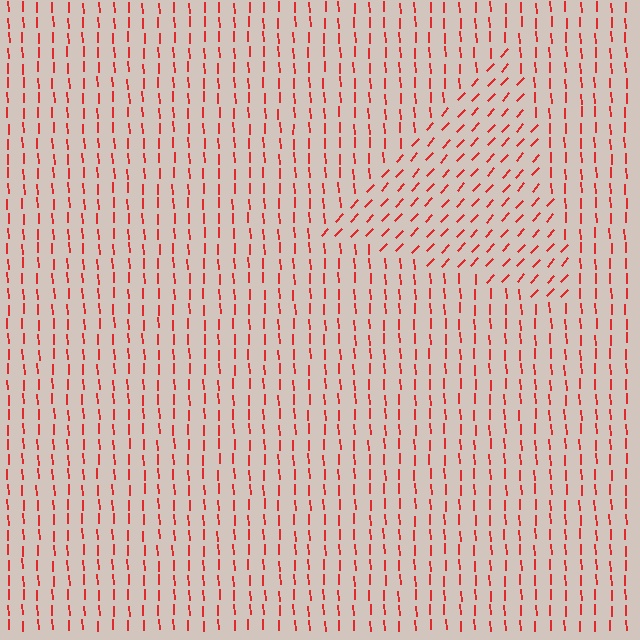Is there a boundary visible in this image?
Yes, there is a texture boundary formed by a change in line orientation.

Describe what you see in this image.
The image is filled with small red line segments. A triangle region in the image has lines oriented differently from the surrounding lines, creating a visible texture boundary.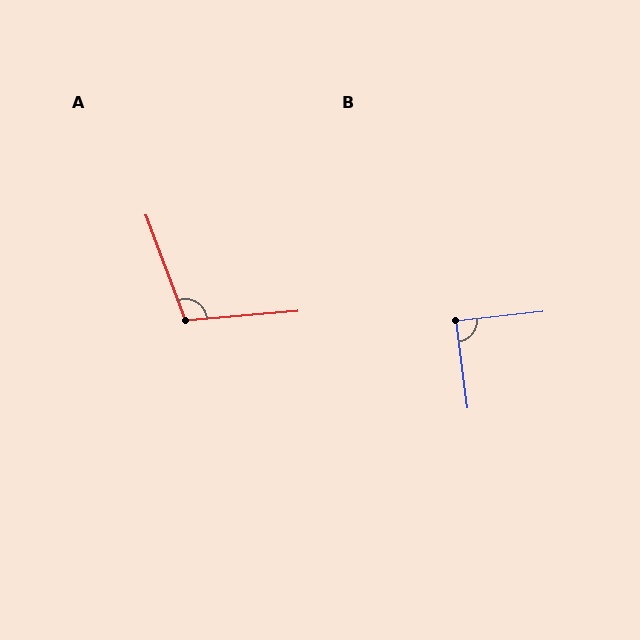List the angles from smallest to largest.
B (89°), A (105°).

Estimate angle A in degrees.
Approximately 105 degrees.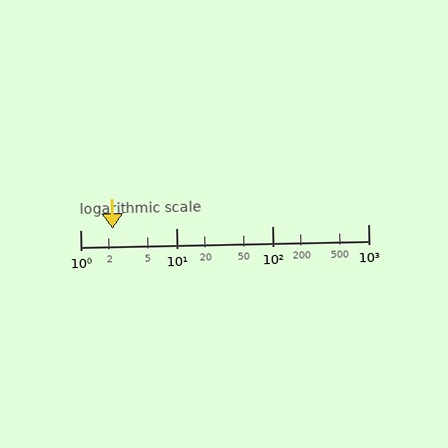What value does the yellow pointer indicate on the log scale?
The pointer indicates approximately 2.2.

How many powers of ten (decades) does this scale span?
The scale spans 3 decades, from 1 to 1000.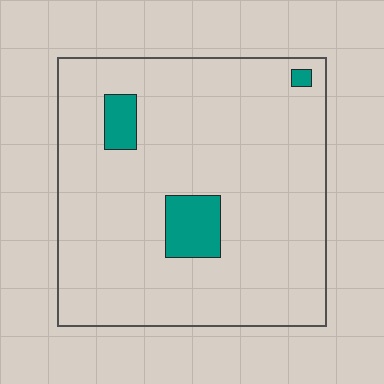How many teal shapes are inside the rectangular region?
3.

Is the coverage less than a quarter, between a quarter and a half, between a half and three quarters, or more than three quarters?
Less than a quarter.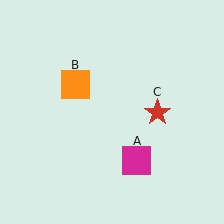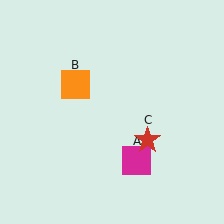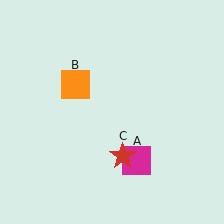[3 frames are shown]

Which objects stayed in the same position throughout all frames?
Magenta square (object A) and orange square (object B) remained stationary.